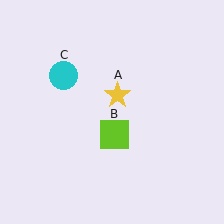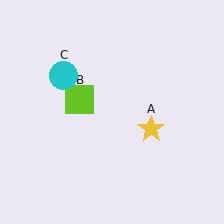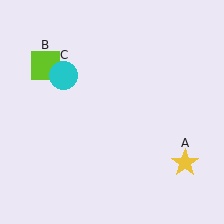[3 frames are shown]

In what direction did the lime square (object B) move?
The lime square (object B) moved up and to the left.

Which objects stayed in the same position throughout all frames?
Cyan circle (object C) remained stationary.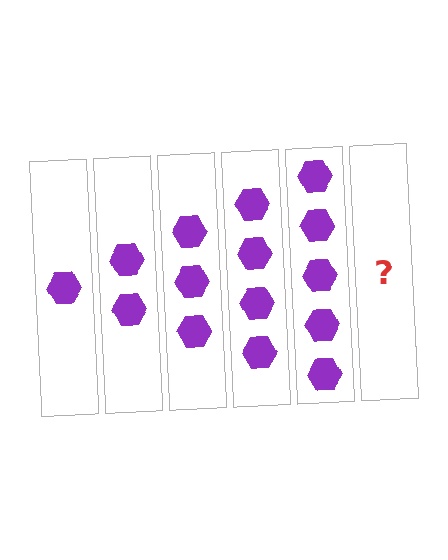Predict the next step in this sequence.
The next step is 6 hexagons.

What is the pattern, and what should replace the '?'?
The pattern is that each step adds one more hexagon. The '?' should be 6 hexagons.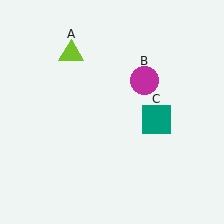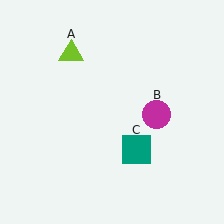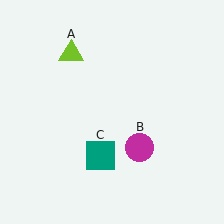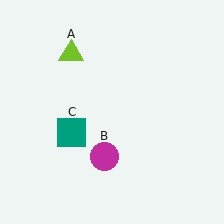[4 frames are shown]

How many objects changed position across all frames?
2 objects changed position: magenta circle (object B), teal square (object C).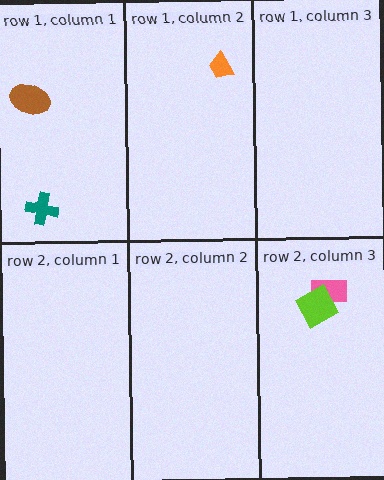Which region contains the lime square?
The row 2, column 3 region.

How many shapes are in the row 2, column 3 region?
2.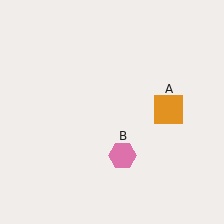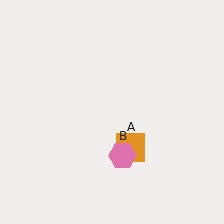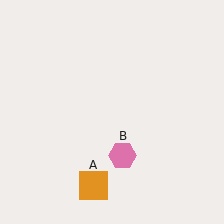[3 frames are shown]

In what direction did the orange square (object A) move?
The orange square (object A) moved down and to the left.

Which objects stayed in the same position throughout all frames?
Pink hexagon (object B) remained stationary.